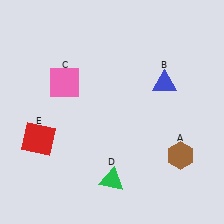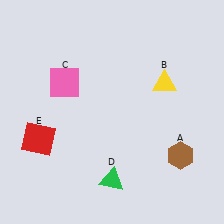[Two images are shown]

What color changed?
The triangle (B) changed from blue in Image 1 to yellow in Image 2.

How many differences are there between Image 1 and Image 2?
There is 1 difference between the two images.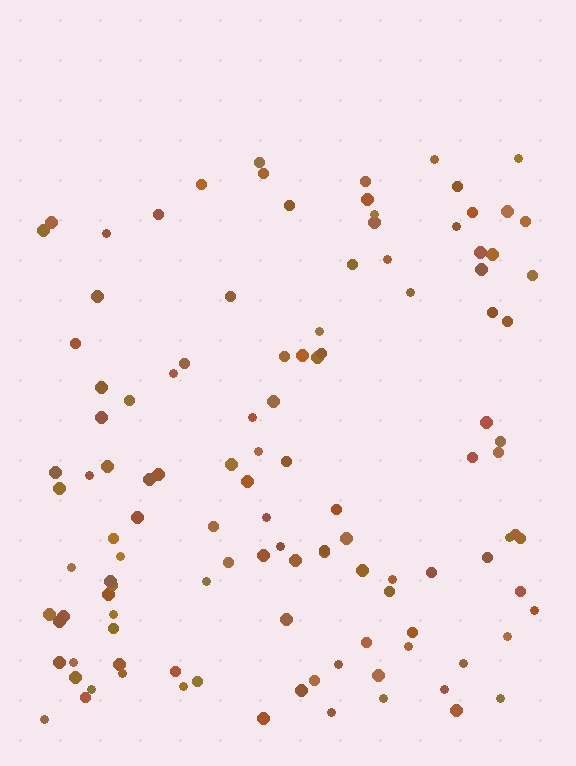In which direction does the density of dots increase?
From top to bottom, with the bottom side densest.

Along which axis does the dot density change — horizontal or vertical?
Vertical.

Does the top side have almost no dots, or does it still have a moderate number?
Still a moderate number, just noticeably fewer than the bottom.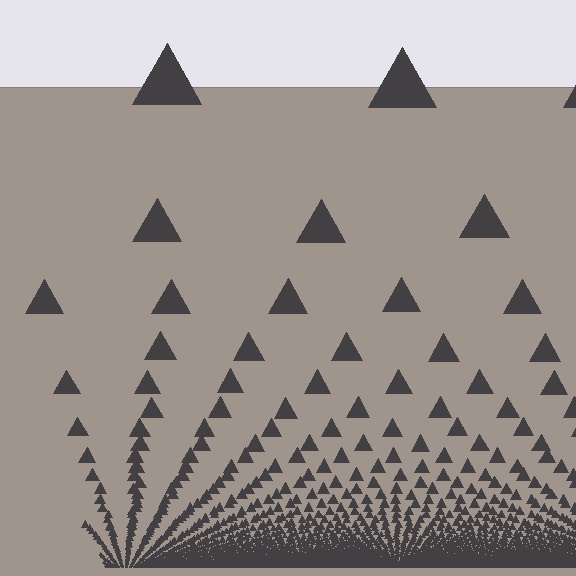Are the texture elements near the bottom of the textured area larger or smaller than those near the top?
Smaller. The gradient is inverted — elements near the bottom are smaller and denser.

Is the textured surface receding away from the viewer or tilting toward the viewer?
The surface appears to tilt toward the viewer. Texture elements get larger and sparser toward the top.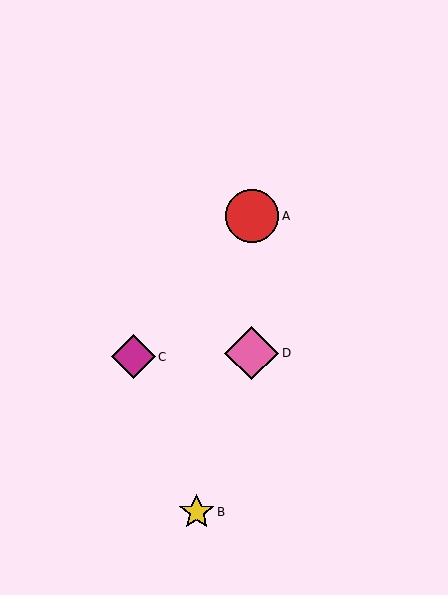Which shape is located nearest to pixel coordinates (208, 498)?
The yellow star (labeled B) at (197, 512) is nearest to that location.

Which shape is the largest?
The pink diamond (labeled D) is the largest.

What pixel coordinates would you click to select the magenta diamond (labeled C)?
Click at (133, 357) to select the magenta diamond C.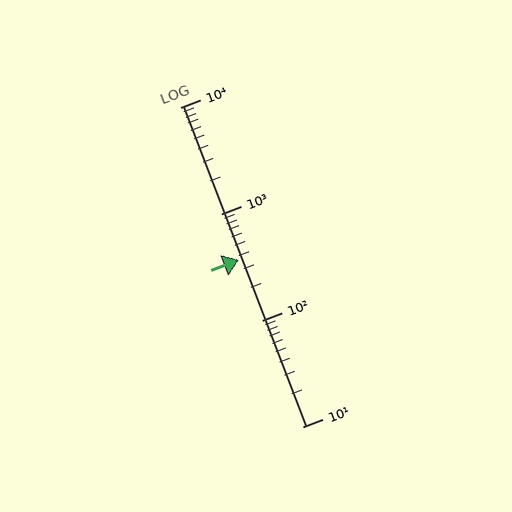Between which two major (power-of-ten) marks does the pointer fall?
The pointer is between 100 and 1000.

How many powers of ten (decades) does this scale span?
The scale spans 3 decades, from 10 to 10000.